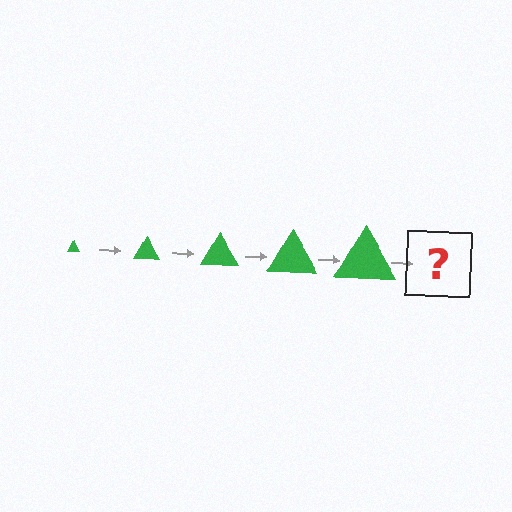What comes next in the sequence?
The next element should be a green triangle, larger than the previous one.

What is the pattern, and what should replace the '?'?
The pattern is that the triangle gets progressively larger each step. The '?' should be a green triangle, larger than the previous one.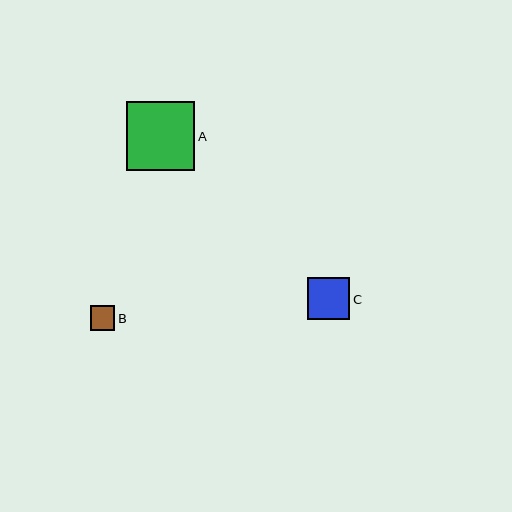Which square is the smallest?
Square B is the smallest with a size of approximately 24 pixels.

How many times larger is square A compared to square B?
Square A is approximately 2.8 times the size of square B.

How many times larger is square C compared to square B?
Square C is approximately 1.7 times the size of square B.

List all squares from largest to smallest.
From largest to smallest: A, C, B.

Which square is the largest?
Square A is the largest with a size of approximately 68 pixels.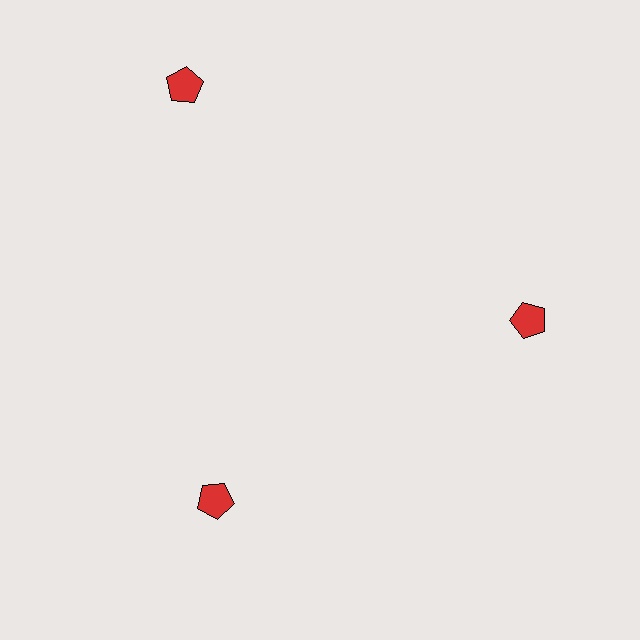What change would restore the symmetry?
The symmetry would be restored by moving it inward, back onto the ring so that all 3 pentagons sit at equal angles and equal distance from the center.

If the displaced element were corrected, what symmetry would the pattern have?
It would have 3-fold rotational symmetry — the pattern would map onto itself every 120 degrees.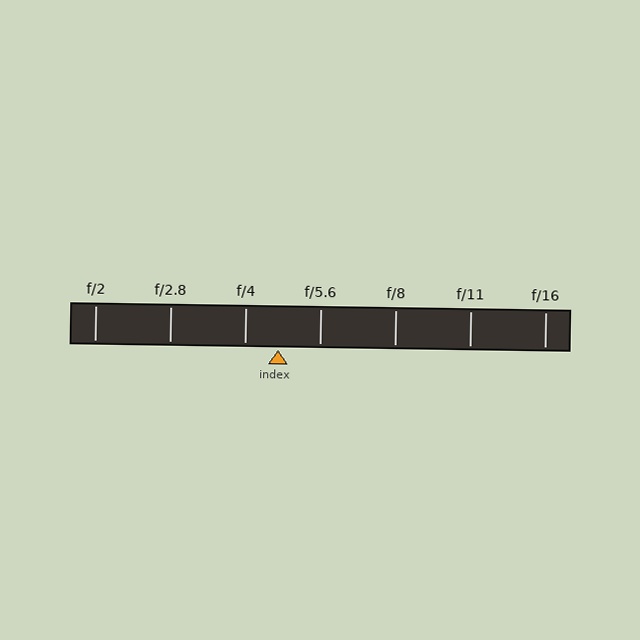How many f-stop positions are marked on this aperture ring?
There are 7 f-stop positions marked.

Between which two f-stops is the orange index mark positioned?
The index mark is between f/4 and f/5.6.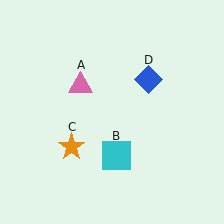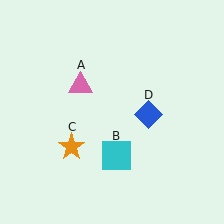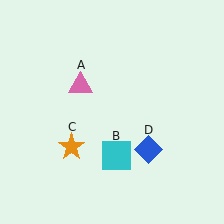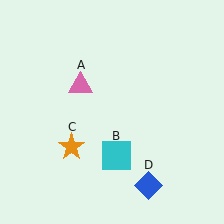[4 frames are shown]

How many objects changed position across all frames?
1 object changed position: blue diamond (object D).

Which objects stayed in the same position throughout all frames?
Pink triangle (object A) and cyan square (object B) and orange star (object C) remained stationary.